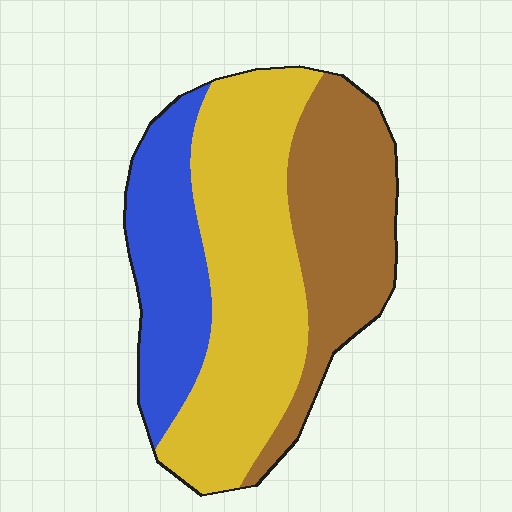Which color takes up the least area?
Blue, at roughly 25%.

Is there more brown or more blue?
Brown.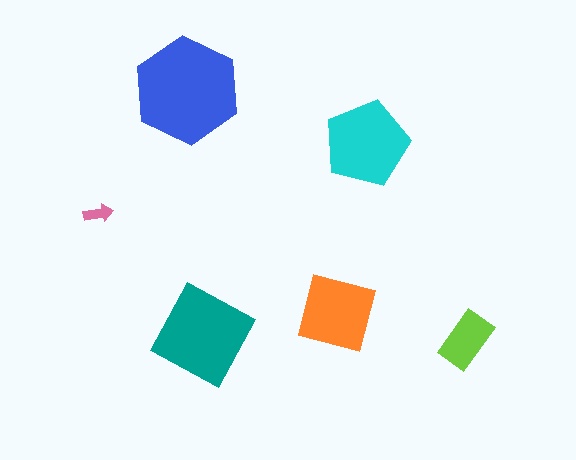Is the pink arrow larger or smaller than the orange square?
Smaller.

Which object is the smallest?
The pink arrow.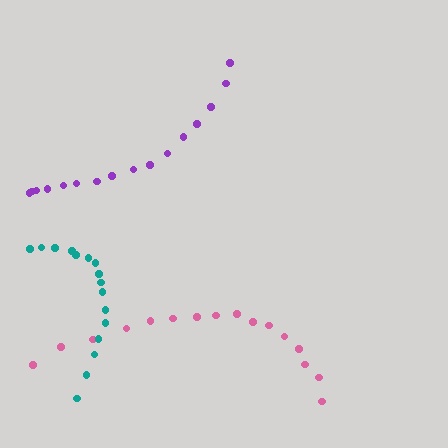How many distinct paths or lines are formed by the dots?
There are 3 distinct paths.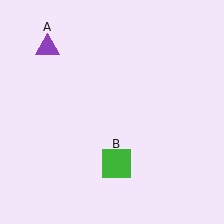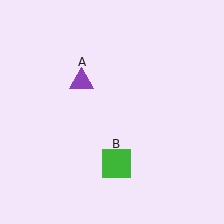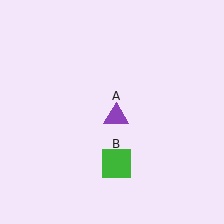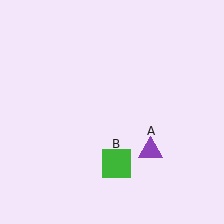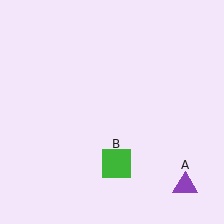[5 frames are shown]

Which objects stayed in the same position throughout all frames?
Green square (object B) remained stationary.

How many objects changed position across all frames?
1 object changed position: purple triangle (object A).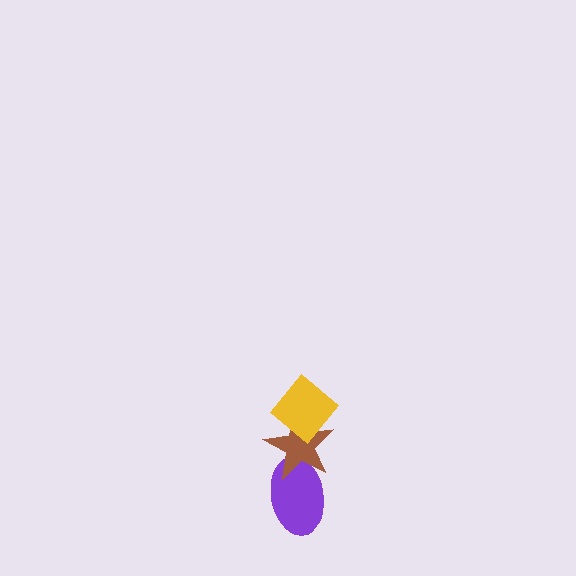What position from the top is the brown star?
The brown star is 2nd from the top.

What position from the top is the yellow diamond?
The yellow diamond is 1st from the top.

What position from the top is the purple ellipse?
The purple ellipse is 3rd from the top.